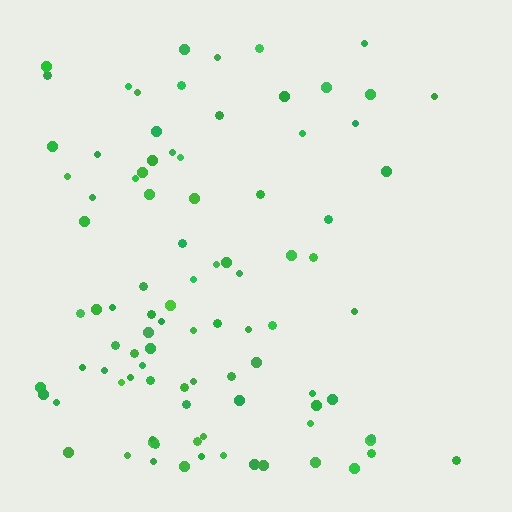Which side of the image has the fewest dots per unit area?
The right.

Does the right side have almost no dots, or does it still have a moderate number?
Still a moderate number, just noticeably fewer than the left.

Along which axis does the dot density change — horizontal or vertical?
Horizontal.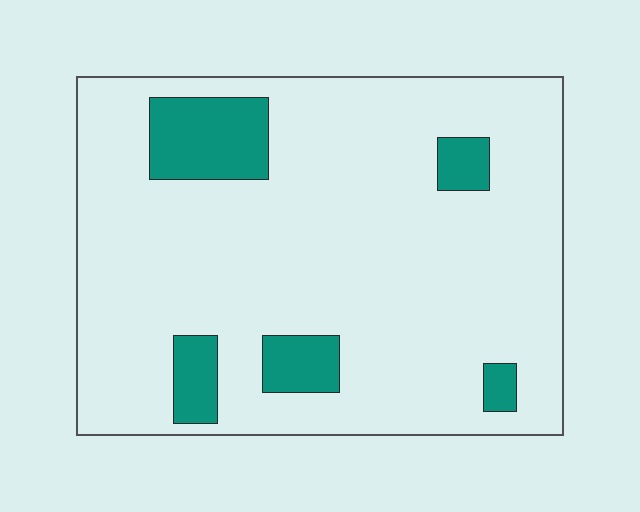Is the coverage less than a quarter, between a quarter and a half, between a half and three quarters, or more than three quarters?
Less than a quarter.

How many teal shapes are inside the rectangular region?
5.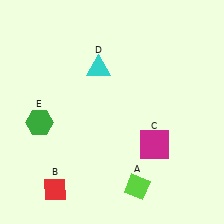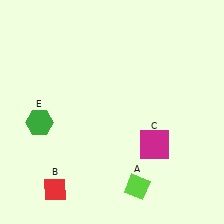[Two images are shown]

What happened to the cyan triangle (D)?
The cyan triangle (D) was removed in Image 2. It was in the top-left area of Image 1.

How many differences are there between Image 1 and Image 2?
There is 1 difference between the two images.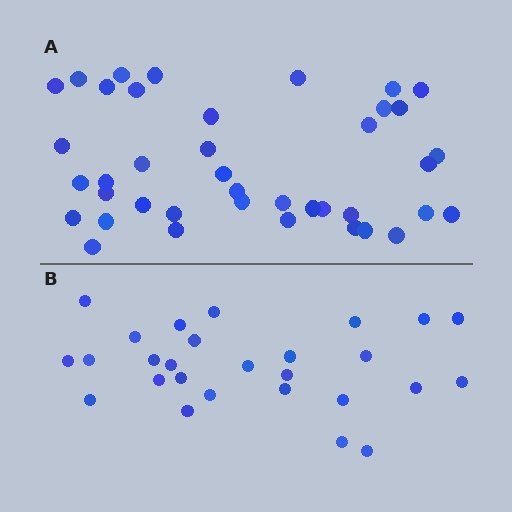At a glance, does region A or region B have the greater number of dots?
Region A (the top region) has more dots.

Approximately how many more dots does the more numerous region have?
Region A has approximately 15 more dots than region B.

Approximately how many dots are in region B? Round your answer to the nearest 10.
About 30 dots. (The exact count is 27, which rounds to 30.)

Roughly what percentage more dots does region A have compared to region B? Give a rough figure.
About 50% more.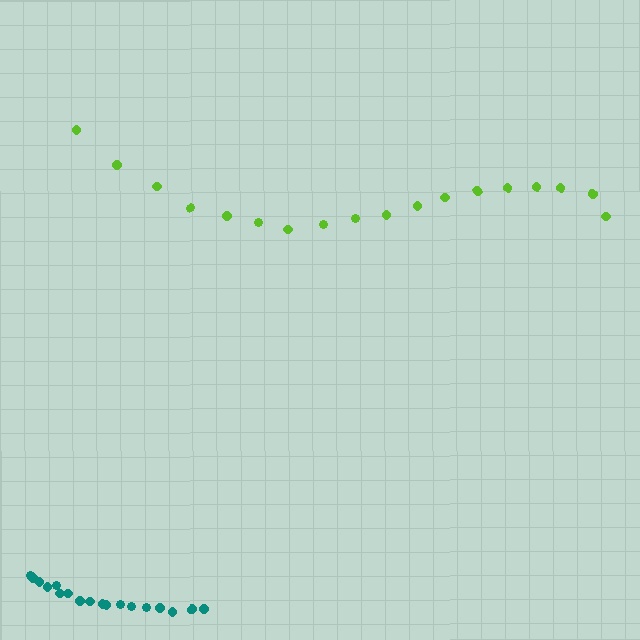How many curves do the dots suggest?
There are 2 distinct paths.